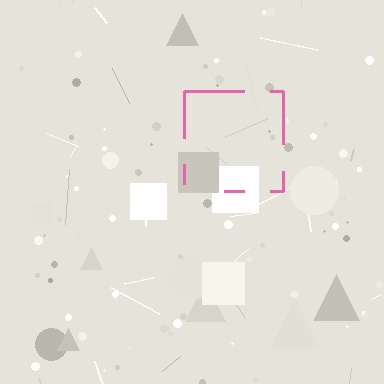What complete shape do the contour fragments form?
The contour fragments form a square.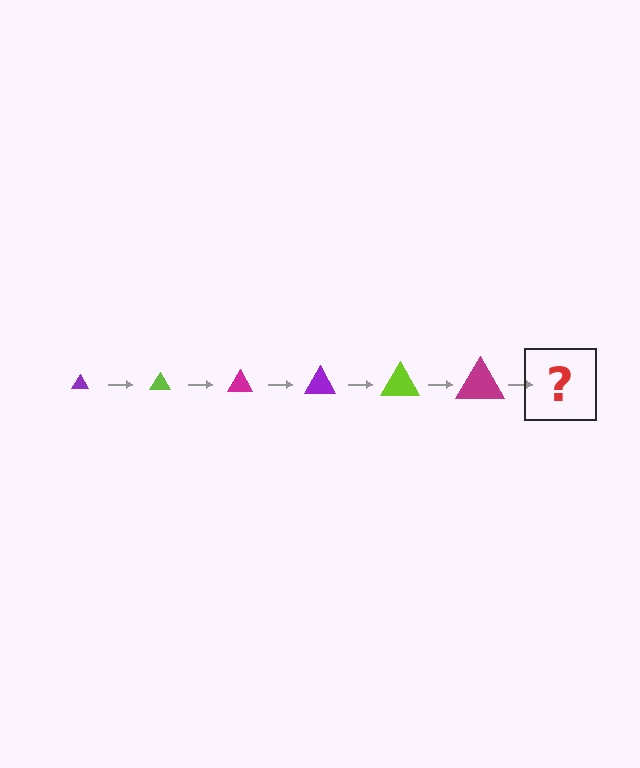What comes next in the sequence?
The next element should be a purple triangle, larger than the previous one.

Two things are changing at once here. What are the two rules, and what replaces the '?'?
The two rules are that the triangle grows larger each step and the color cycles through purple, lime, and magenta. The '?' should be a purple triangle, larger than the previous one.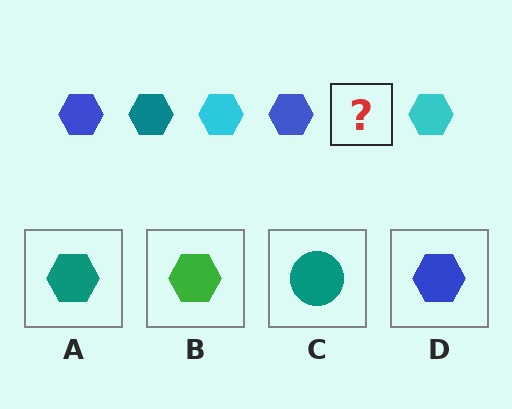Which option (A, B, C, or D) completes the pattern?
A.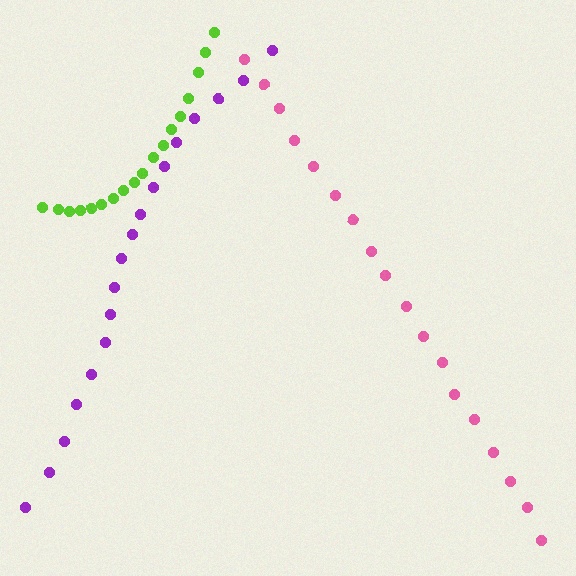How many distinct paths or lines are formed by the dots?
There are 3 distinct paths.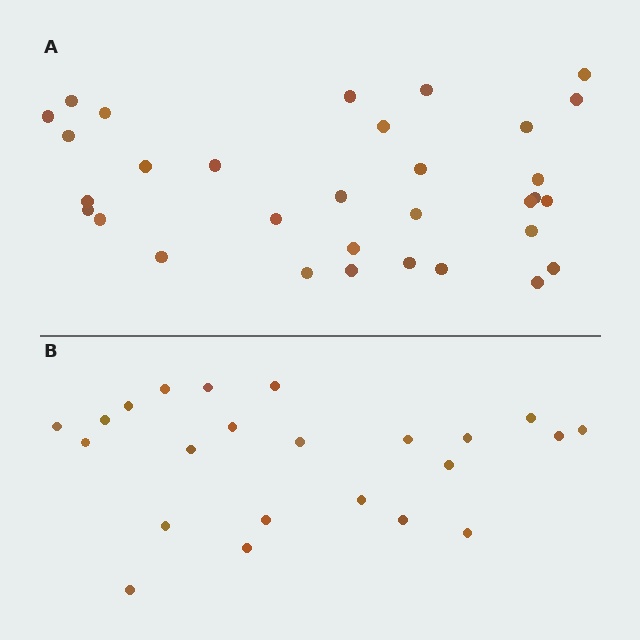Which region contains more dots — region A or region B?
Region A (the top region) has more dots.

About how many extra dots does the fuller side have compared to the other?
Region A has roughly 8 or so more dots than region B.